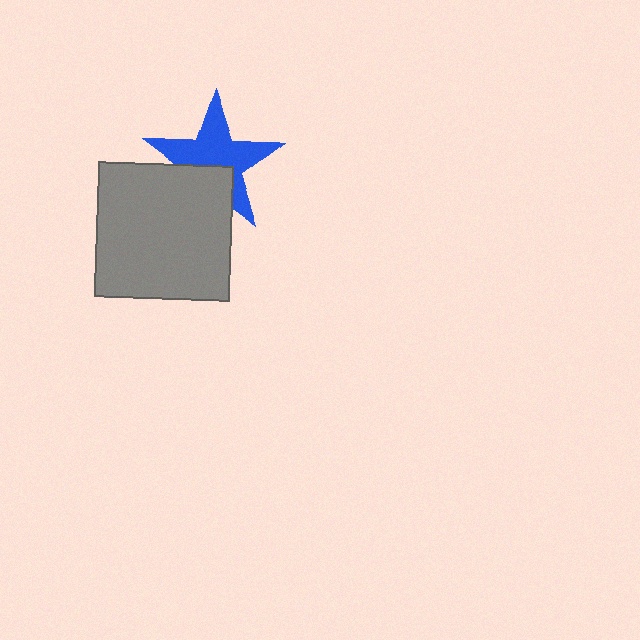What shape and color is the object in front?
The object in front is a gray square.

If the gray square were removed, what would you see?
You would see the complete blue star.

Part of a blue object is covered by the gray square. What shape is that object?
It is a star.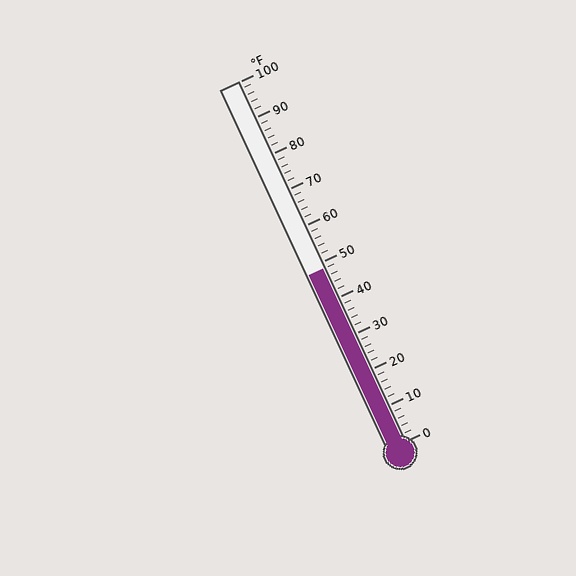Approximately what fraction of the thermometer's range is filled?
The thermometer is filled to approximately 50% of its range.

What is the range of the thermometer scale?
The thermometer scale ranges from 0°F to 100°F.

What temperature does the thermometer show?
The thermometer shows approximately 48°F.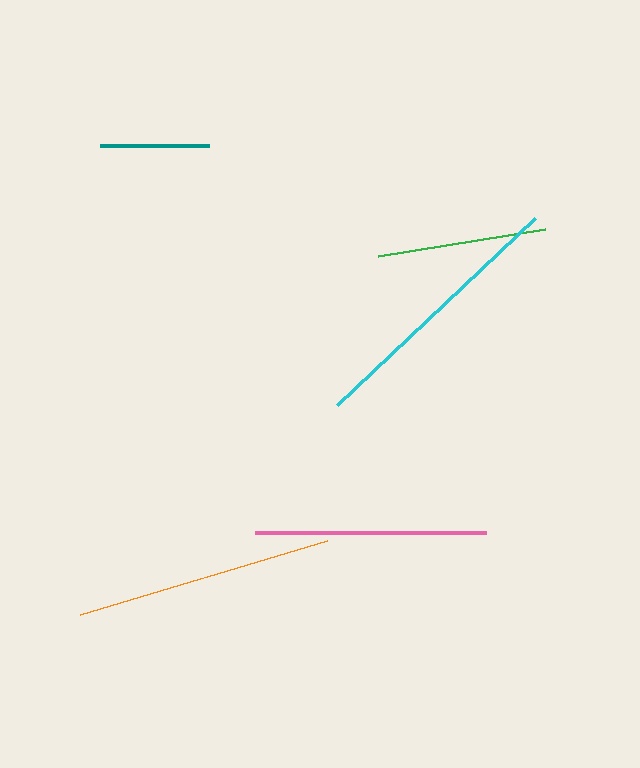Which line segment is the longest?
The cyan line is the longest at approximately 272 pixels.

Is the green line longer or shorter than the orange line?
The orange line is longer than the green line.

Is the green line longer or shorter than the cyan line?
The cyan line is longer than the green line.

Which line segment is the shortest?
The teal line is the shortest at approximately 109 pixels.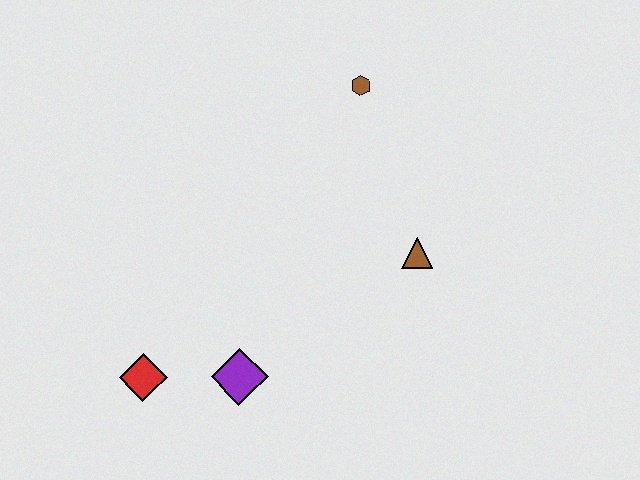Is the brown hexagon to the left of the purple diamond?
No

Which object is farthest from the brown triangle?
The red diamond is farthest from the brown triangle.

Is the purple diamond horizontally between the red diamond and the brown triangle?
Yes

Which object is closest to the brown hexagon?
The brown triangle is closest to the brown hexagon.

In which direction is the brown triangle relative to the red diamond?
The brown triangle is to the right of the red diamond.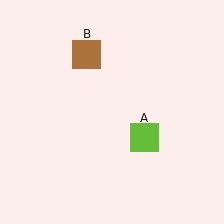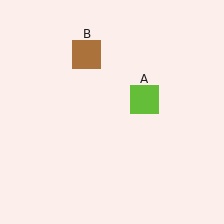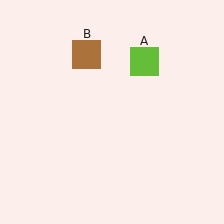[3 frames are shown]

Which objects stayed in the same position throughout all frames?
Brown square (object B) remained stationary.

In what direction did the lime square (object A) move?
The lime square (object A) moved up.